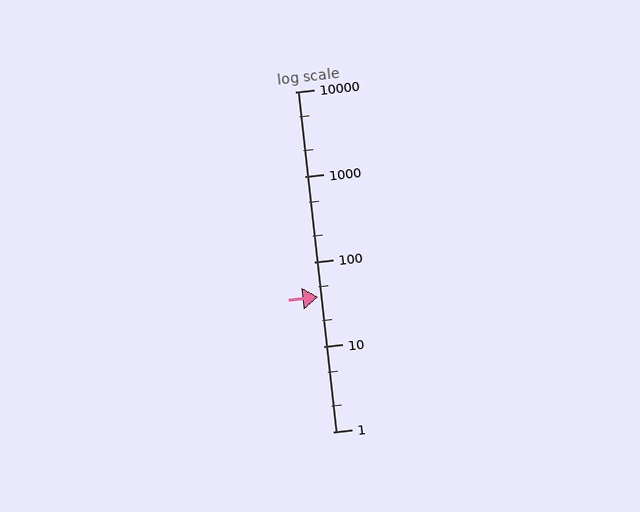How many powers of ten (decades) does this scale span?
The scale spans 4 decades, from 1 to 10000.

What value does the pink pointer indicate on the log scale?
The pointer indicates approximately 38.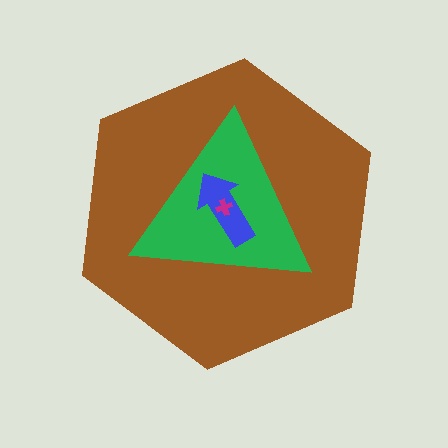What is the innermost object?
The magenta cross.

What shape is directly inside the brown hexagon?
The green triangle.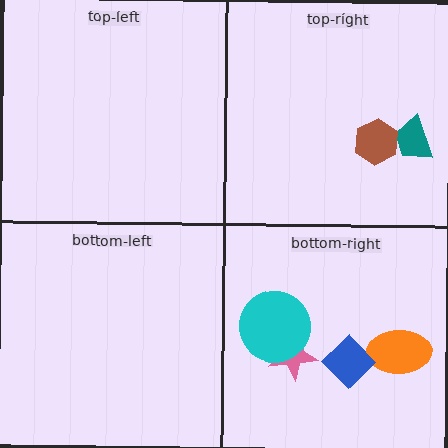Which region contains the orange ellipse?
The bottom-right region.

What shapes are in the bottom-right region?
The pink star, the orange ellipse, the blue diamond, the cyan circle.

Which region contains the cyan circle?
The bottom-right region.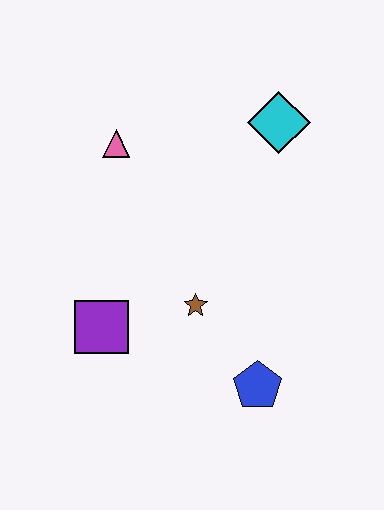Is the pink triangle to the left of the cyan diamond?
Yes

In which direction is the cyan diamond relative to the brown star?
The cyan diamond is above the brown star.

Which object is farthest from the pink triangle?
The blue pentagon is farthest from the pink triangle.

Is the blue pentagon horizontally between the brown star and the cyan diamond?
Yes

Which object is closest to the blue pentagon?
The brown star is closest to the blue pentagon.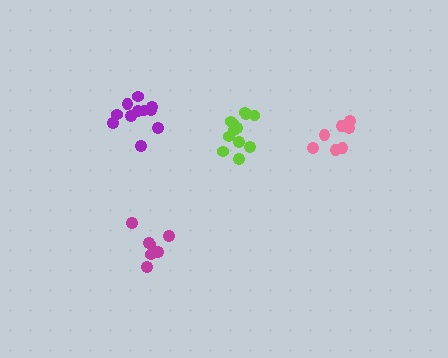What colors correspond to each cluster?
The clusters are colored: purple, pink, magenta, lime.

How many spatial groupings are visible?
There are 4 spatial groupings.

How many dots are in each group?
Group 1: 11 dots, Group 2: 7 dots, Group 3: 7 dots, Group 4: 12 dots (37 total).